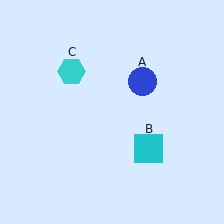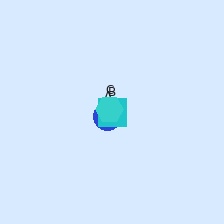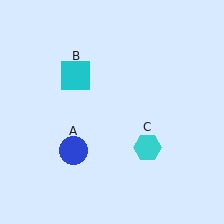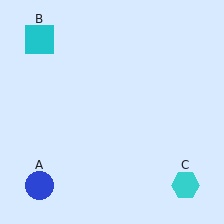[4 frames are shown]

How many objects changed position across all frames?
3 objects changed position: blue circle (object A), cyan square (object B), cyan hexagon (object C).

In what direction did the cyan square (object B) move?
The cyan square (object B) moved up and to the left.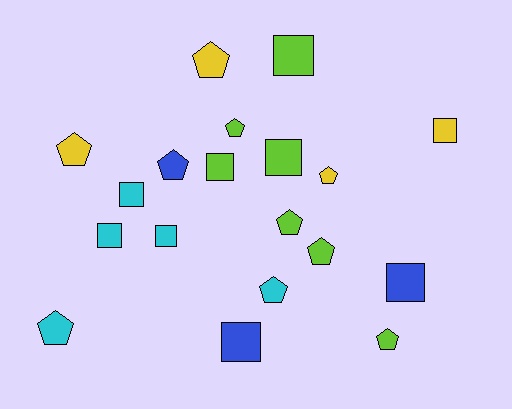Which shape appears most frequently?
Pentagon, with 10 objects.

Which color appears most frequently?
Lime, with 7 objects.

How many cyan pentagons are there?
There are 2 cyan pentagons.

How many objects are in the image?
There are 19 objects.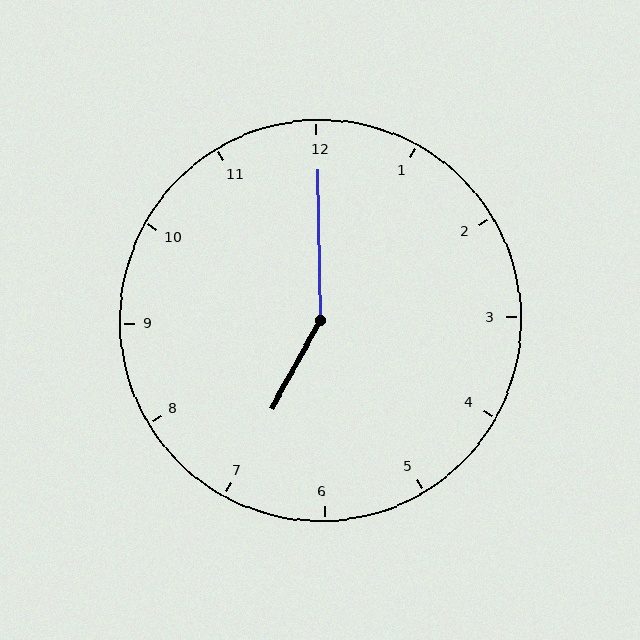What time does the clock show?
7:00.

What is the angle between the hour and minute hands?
Approximately 150 degrees.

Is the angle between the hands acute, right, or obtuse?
It is obtuse.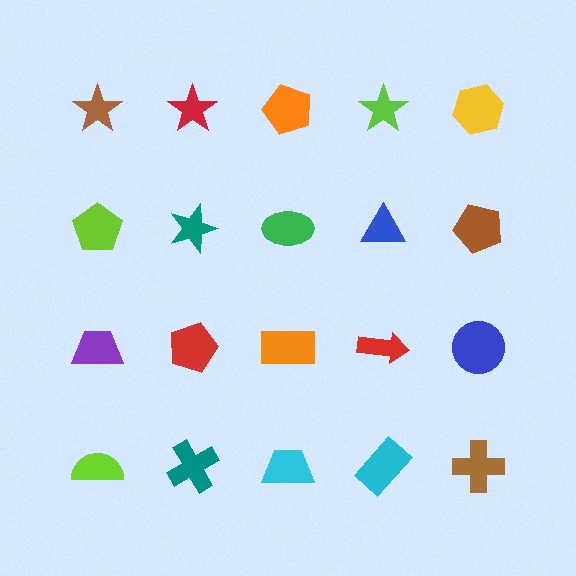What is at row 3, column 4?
A red arrow.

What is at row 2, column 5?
A brown pentagon.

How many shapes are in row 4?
5 shapes.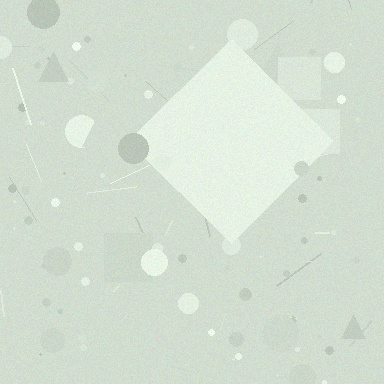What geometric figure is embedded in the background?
A diamond is embedded in the background.